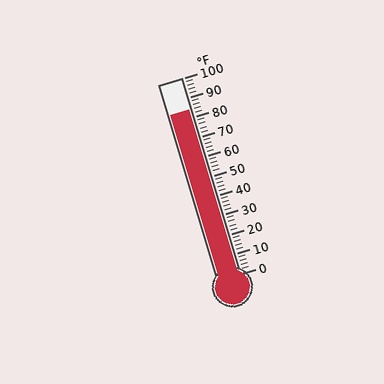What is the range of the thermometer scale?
The thermometer scale ranges from 0°F to 100°F.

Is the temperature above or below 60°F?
The temperature is above 60°F.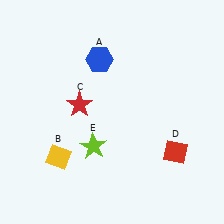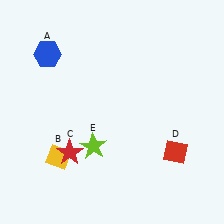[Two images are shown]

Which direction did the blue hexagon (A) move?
The blue hexagon (A) moved left.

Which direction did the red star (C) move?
The red star (C) moved down.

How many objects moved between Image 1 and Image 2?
2 objects moved between the two images.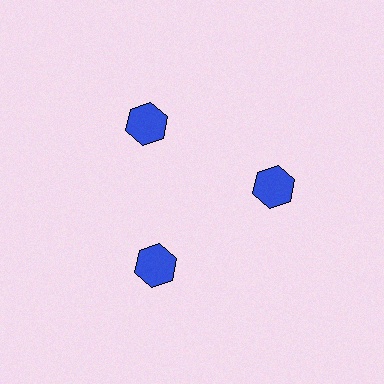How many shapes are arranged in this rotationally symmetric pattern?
There are 3 shapes, arranged in 3 groups of 1.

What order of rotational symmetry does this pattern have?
This pattern has 3-fold rotational symmetry.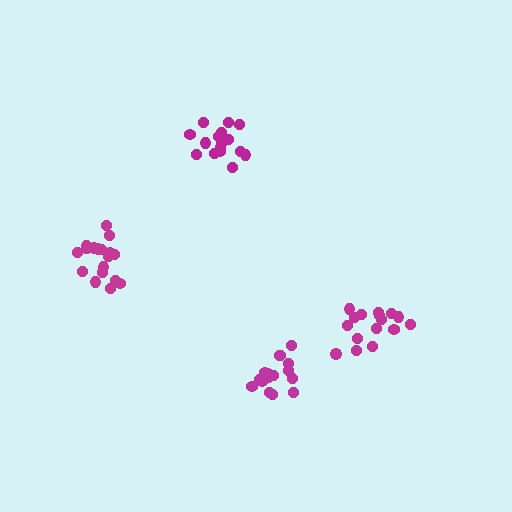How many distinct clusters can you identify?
There are 4 distinct clusters.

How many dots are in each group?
Group 1: 17 dots, Group 2: 18 dots, Group 3: 18 dots, Group 4: 16 dots (69 total).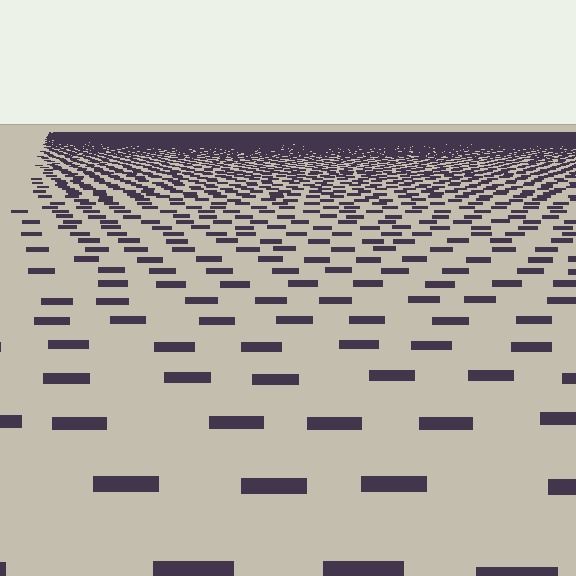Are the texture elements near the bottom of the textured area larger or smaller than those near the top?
Larger. Near the bottom, elements are closer to the viewer and appear at a bigger on-screen size.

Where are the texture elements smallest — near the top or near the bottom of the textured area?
Near the top.